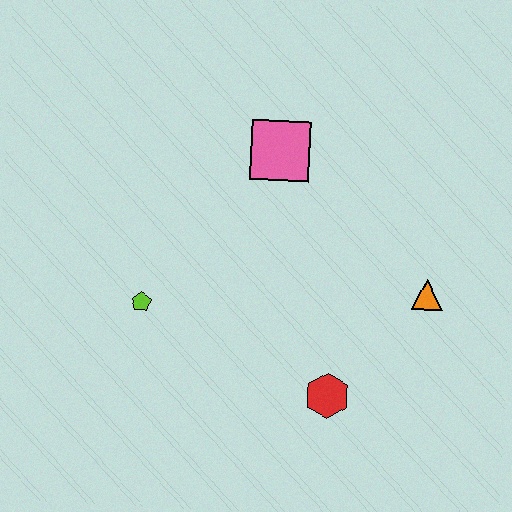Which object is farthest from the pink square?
The red hexagon is farthest from the pink square.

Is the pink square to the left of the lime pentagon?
No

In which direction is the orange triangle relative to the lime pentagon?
The orange triangle is to the right of the lime pentagon.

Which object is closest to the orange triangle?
The red hexagon is closest to the orange triangle.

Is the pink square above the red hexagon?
Yes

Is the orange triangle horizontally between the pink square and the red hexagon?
No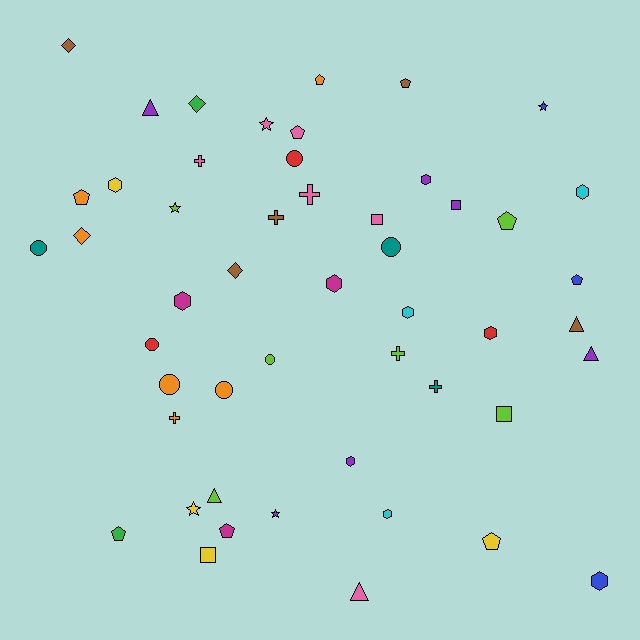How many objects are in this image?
There are 50 objects.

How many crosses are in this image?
There are 6 crosses.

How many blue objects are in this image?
There are 3 blue objects.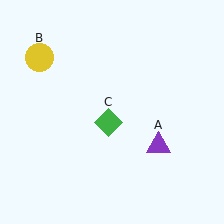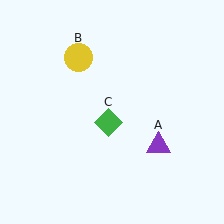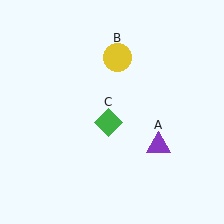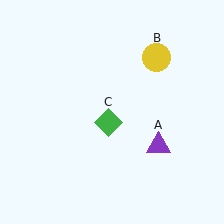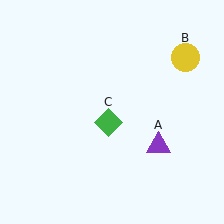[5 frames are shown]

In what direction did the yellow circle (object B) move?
The yellow circle (object B) moved right.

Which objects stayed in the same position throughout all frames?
Purple triangle (object A) and green diamond (object C) remained stationary.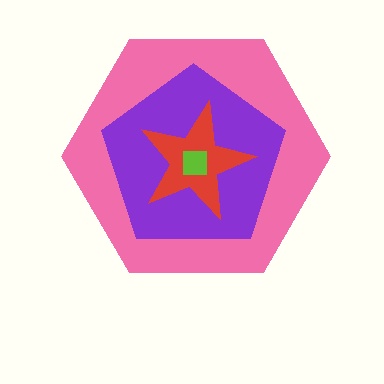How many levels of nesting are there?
4.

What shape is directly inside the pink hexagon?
The purple pentagon.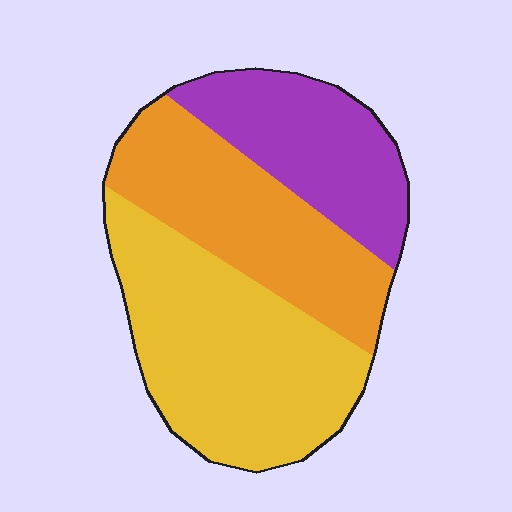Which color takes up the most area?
Yellow, at roughly 45%.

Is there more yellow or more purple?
Yellow.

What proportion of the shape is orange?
Orange covers roughly 30% of the shape.